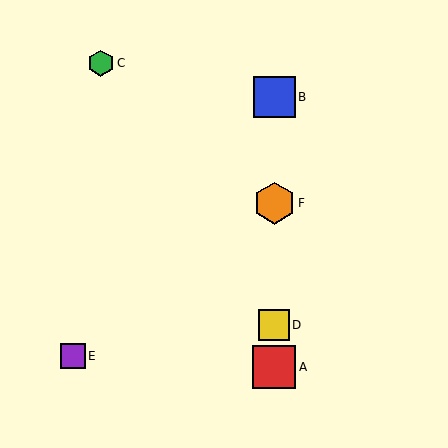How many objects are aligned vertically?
4 objects (A, B, D, F) are aligned vertically.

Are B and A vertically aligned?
Yes, both are at x≈274.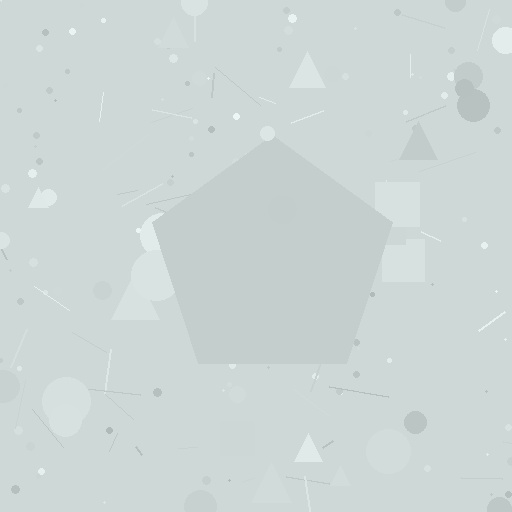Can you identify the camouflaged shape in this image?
The camouflaged shape is a pentagon.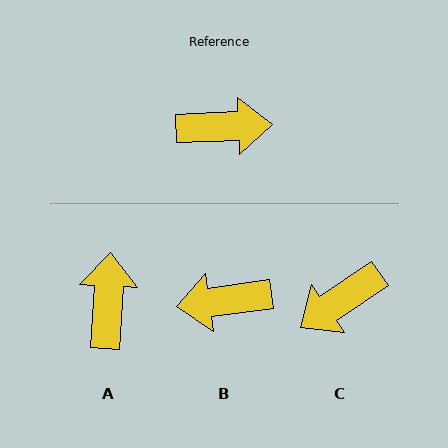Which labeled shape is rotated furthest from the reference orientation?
B, about 175 degrees away.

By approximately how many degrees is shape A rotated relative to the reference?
Approximately 84 degrees counter-clockwise.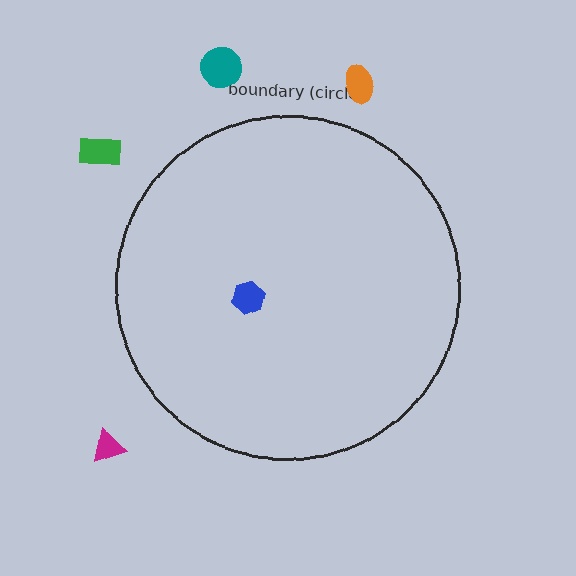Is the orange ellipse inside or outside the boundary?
Outside.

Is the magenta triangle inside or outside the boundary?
Outside.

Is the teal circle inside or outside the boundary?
Outside.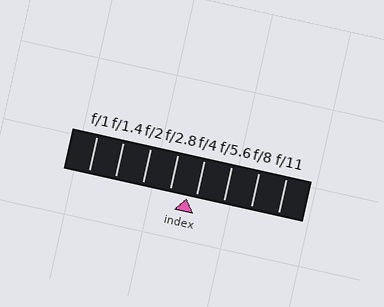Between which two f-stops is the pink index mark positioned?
The index mark is between f/2.8 and f/4.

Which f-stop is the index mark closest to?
The index mark is closest to f/4.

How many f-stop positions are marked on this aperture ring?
There are 8 f-stop positions marked.